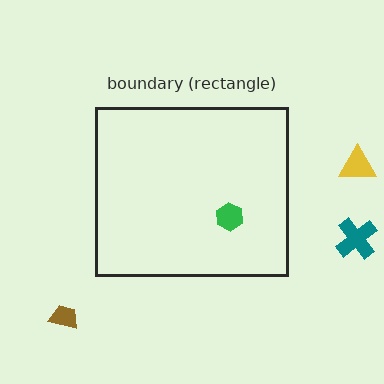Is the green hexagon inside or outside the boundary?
Inside.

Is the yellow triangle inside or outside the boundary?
Outside.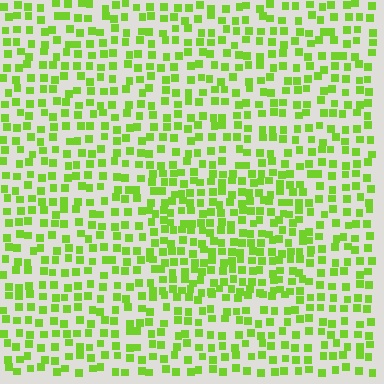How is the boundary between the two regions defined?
The boundary is defined by a change in element density (approximately 1.5x ratio). All elements are the same color, size, and shape.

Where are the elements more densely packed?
The elements are more densely packed inside the rectangle boundary.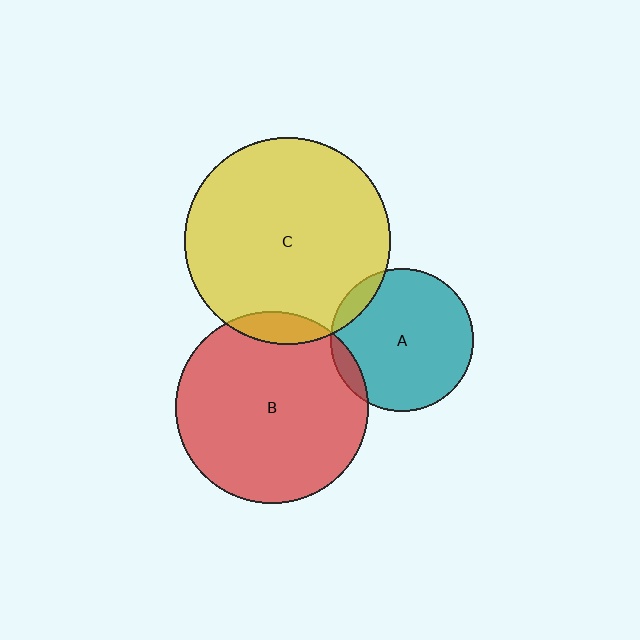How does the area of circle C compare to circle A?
Approximately 2.1 times.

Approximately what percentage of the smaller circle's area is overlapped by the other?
Approximately 5%.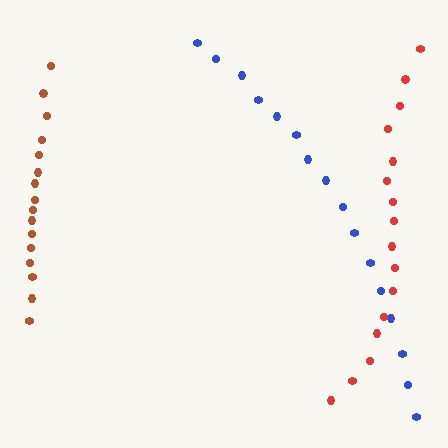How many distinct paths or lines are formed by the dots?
There are 3 distinct paths.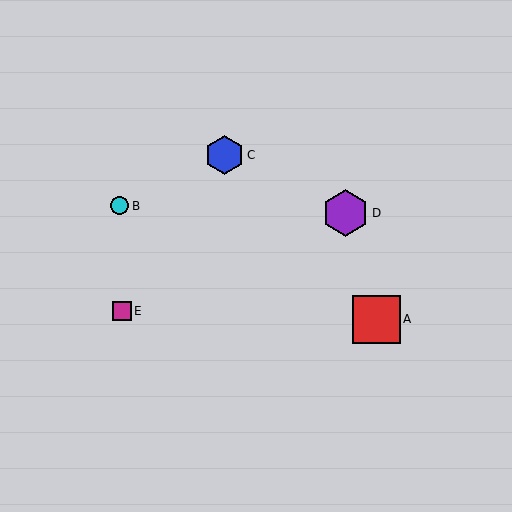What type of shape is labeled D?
Shape D is a purple hexagon.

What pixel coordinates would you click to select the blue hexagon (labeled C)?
Click at (224, 155) to select the blue hexagon C.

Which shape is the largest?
The red square (labeled A) is the largest.